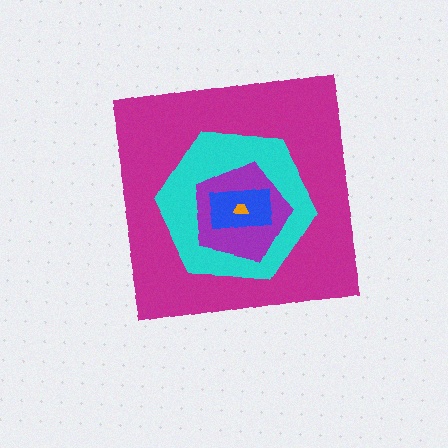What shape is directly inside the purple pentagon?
The blue rectangle.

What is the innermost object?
The orange trapezoid.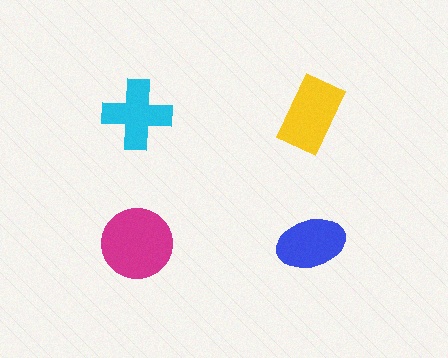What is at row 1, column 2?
A yellow rectangle.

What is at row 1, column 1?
A cyan cross.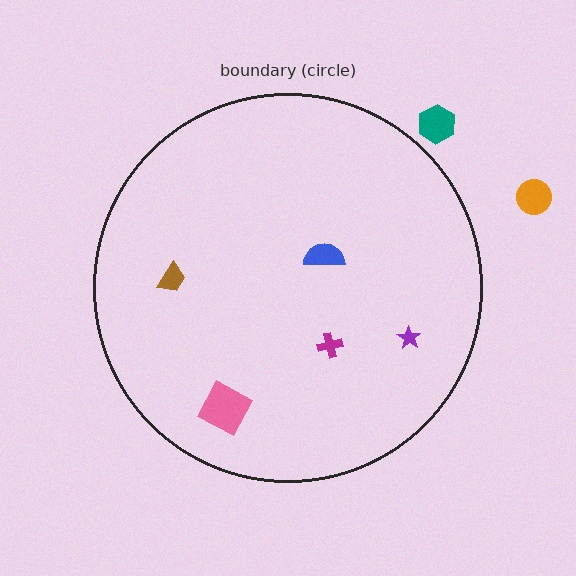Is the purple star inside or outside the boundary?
Inside.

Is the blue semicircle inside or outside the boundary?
Inside.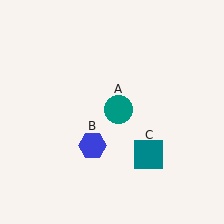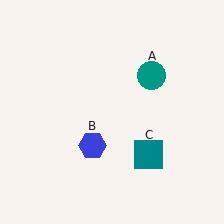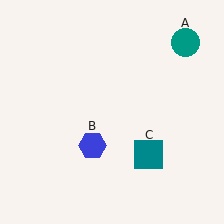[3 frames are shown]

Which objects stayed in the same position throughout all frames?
Blue hexagon (object B) and teal square (object C) remained stationary.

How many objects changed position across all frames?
1 object changed position: teal circle (object A).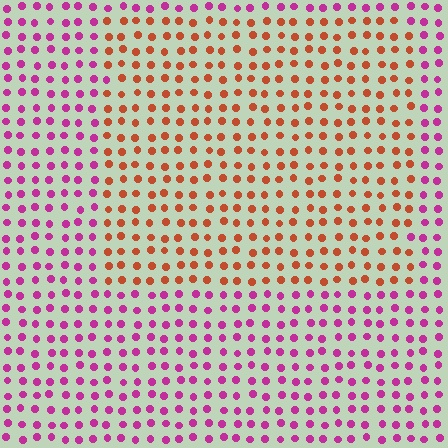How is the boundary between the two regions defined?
The boundary is defined purely by a slight shift in hue (about 57 degrees). Spacing, size, and orientation are identical on both sides.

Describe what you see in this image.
The image is filled with small magenta elements in a uniform arrangement. A rectangle-shaped region is visible where the elements are tinted to a slightly different hue, forming a subtle color boundary.